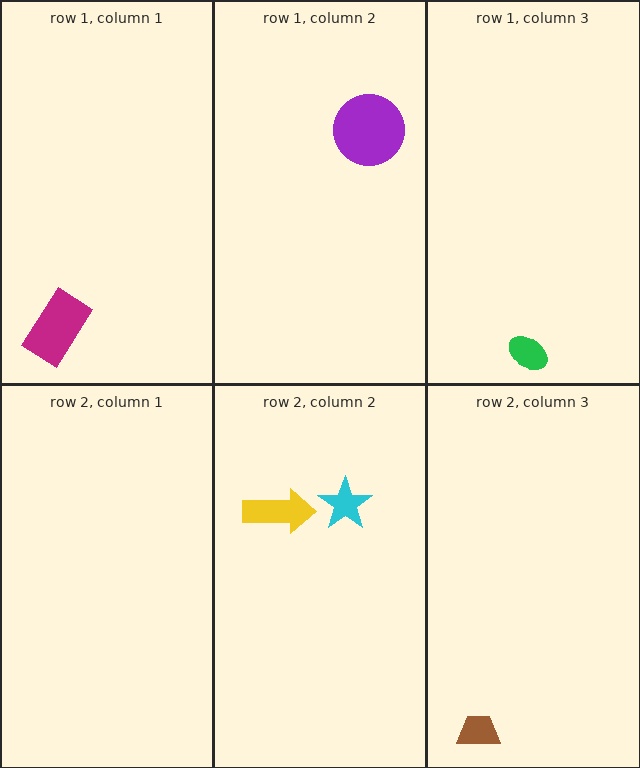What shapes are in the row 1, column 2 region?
The purple circle.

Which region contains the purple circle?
The row 1, column 2 region.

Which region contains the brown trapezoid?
The row 2, column 3 region.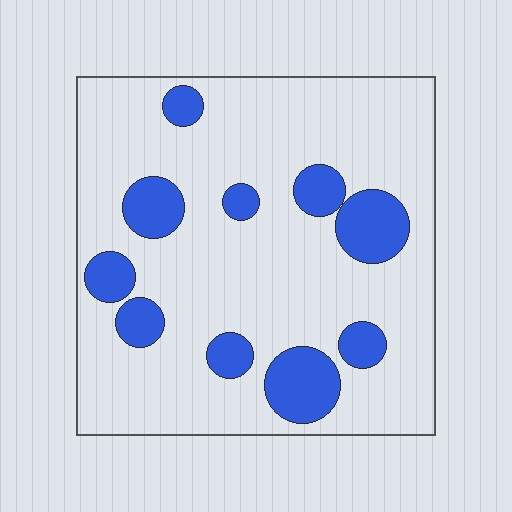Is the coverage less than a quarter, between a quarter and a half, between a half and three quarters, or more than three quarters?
Less than a quarter.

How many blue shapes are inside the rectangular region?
10.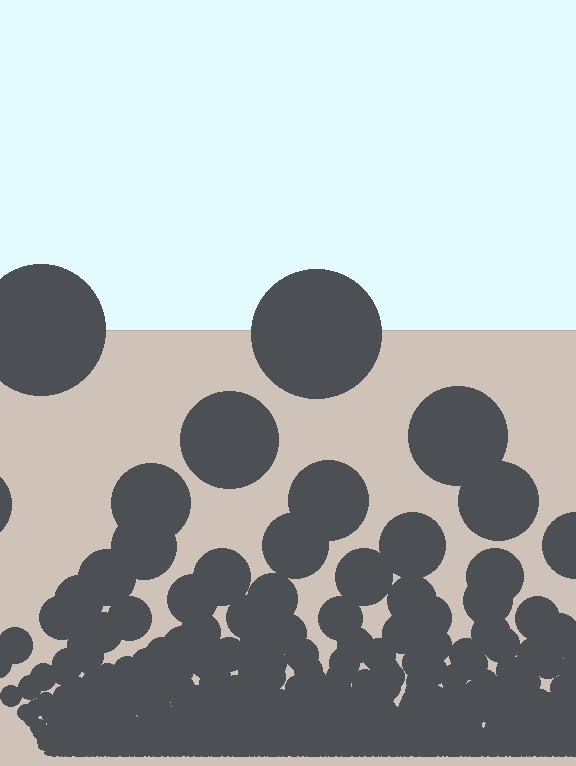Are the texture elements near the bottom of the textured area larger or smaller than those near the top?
Smaller. The gradient is inverted — elements near the bottom are smaller and denser.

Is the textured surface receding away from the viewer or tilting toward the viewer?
The surface appears to tilt toward the viewer. Texture elements get larger and sparser toward the top.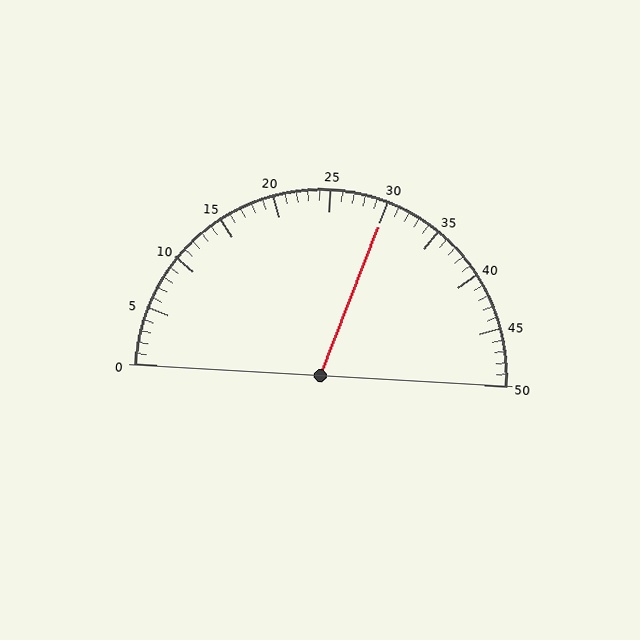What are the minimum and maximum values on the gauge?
The gauge ranges from 0 to 50.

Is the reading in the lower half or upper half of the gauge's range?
The reading is in the upper half of the range (0 to 50).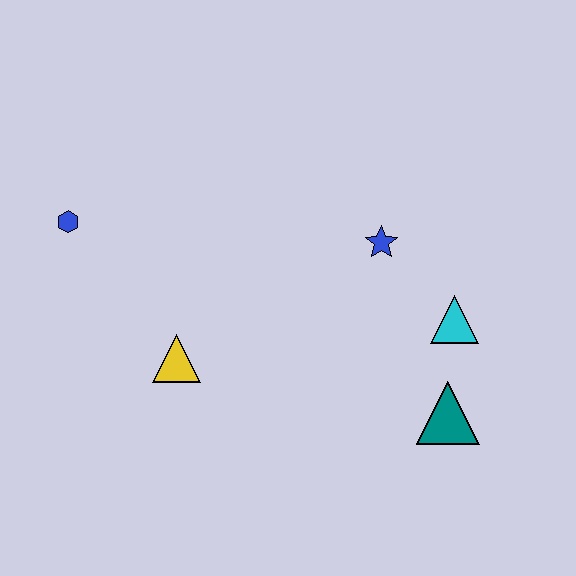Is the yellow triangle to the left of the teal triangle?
Yes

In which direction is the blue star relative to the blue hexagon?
The blue star is to the right of the blue hexagon.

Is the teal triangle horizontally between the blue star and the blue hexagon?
No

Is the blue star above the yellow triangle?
Yes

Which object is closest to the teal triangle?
The cyan triangle is closest to the teal triangle.